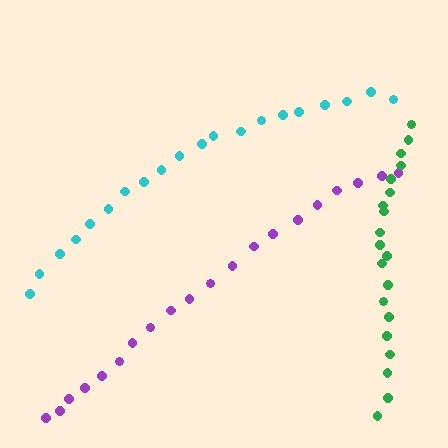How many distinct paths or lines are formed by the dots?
There are 3 distinct paths.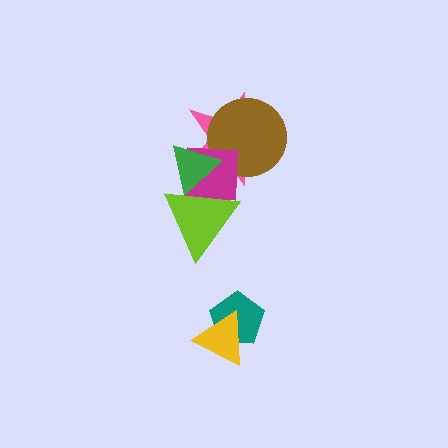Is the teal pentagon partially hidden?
Yes, it is partially covered by another shape.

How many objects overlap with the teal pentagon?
1 object overlaps with the teal pentagon.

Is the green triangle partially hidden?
Yes, it is partially covered by another shape.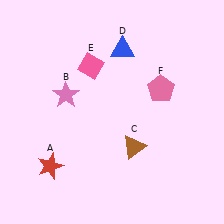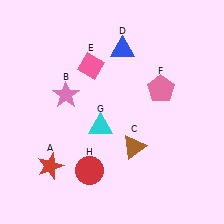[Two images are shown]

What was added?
A cyan triangle (G), a red circle (H) were added in Image 2.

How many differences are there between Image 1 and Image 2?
There are 2 differences between the two images.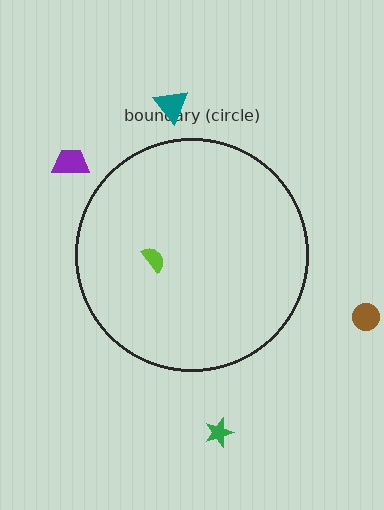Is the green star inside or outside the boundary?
Outside.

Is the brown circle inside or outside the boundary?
Outside.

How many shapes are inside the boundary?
1 inside, 4 outside.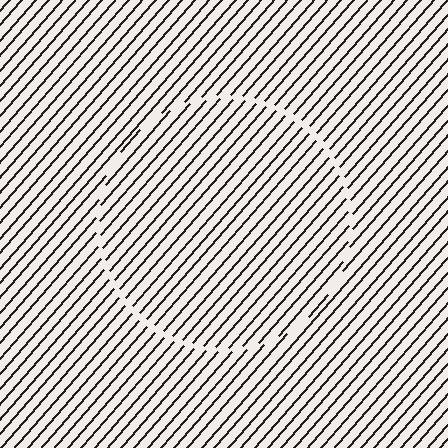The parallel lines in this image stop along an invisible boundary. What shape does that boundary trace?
An illusory circle. The interior of the shape contains the same grating, shifted by half a period — the contour is defined by the phase discontinuity where line-ends from the inner and outer gratings abut.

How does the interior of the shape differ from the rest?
The interior of the shape contains the same grating, shifted by half a period — the contour is defined by the phase discontinuity where line-ends from the inner and outer gratings abut.